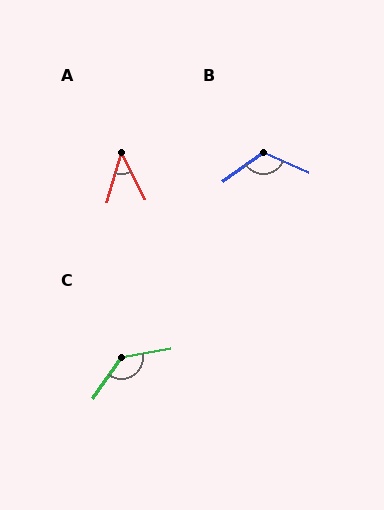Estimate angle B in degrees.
Approximately 121 degrees.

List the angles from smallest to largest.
A (43°), B (121°), C (135°).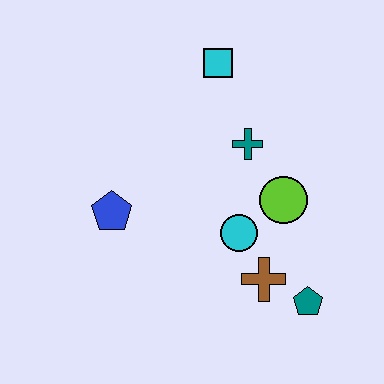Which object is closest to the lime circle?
The cyan circle is closest to the lime circle.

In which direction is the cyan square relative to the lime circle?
The cyan square is above the lime circle.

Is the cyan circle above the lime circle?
No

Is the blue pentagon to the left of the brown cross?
Yes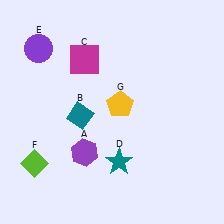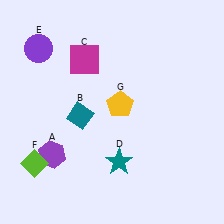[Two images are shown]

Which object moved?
The purple hexagon (A) moved left.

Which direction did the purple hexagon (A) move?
The purple hexagon (A) moved left.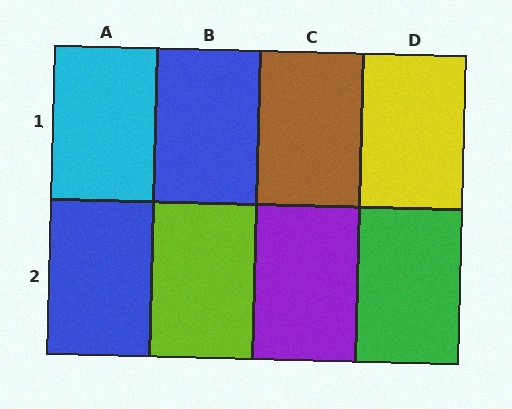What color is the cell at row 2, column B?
Lime.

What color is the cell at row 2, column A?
Blue.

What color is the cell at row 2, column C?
Purple.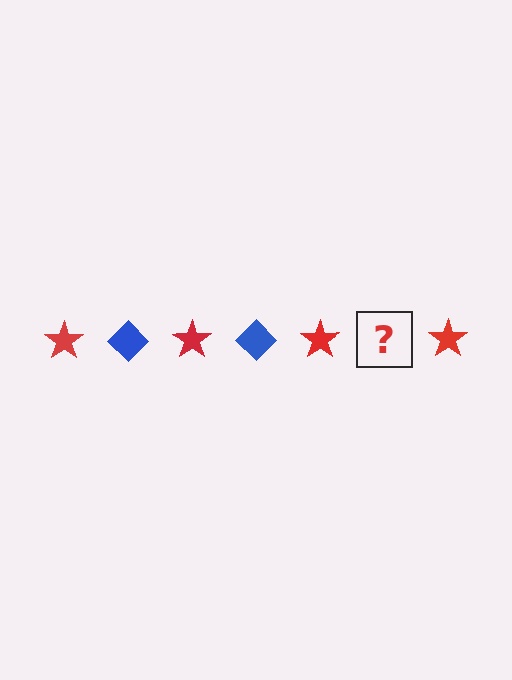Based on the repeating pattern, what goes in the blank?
The blank should be a blue diamond.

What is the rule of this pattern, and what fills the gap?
The rule is that the pattern alternates between red star and blue diamond. The gap should be filled with a blue diamond.